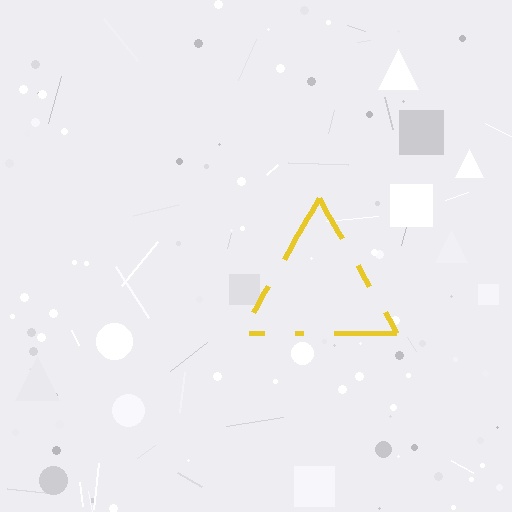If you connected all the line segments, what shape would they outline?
They would outline a triangle.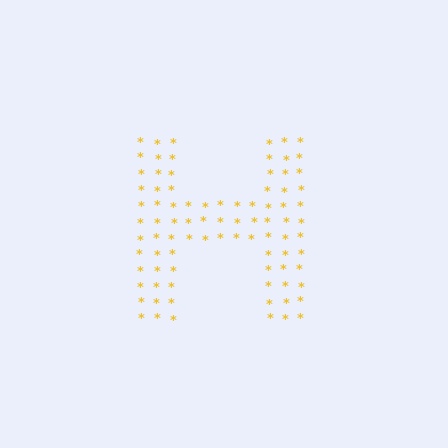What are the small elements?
The small elements are asterisks.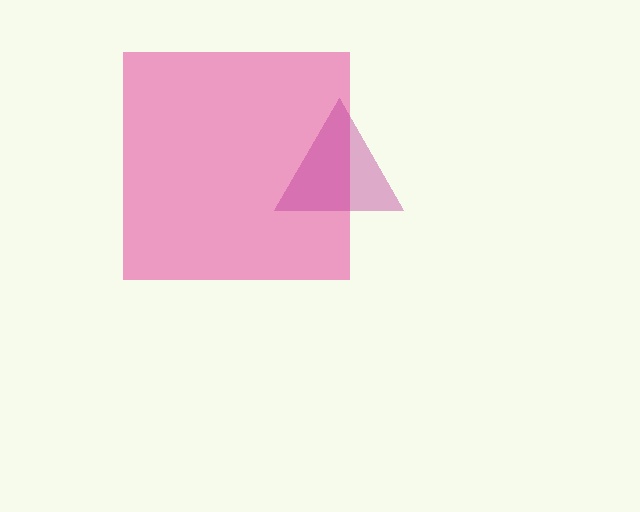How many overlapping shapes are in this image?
There are 2 overlapping shapes in the image.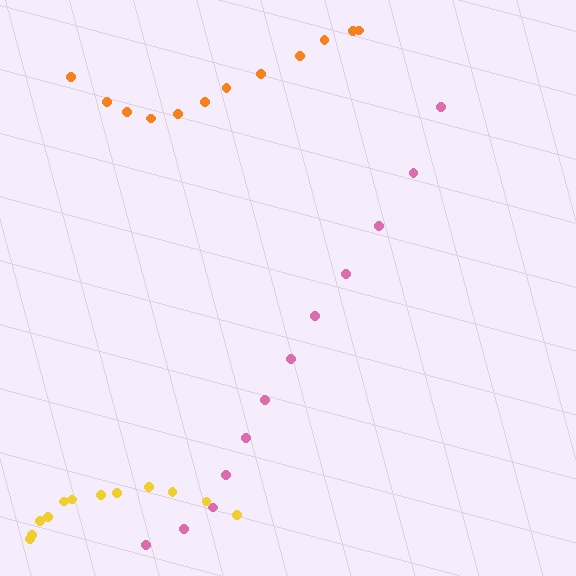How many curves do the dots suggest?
There are 3 distinct paths.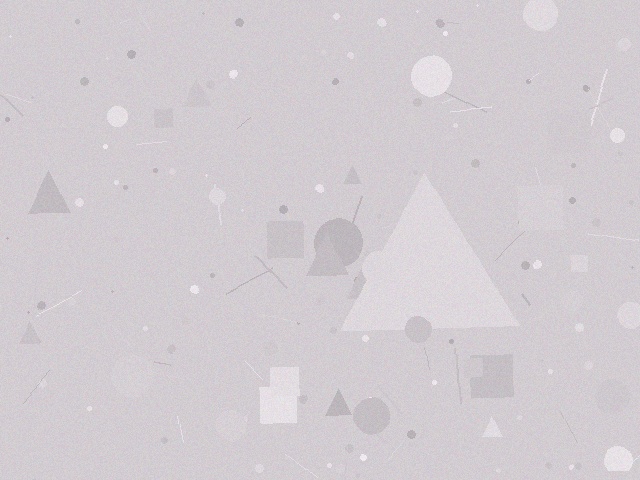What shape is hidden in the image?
A triangle is hidden in the image.